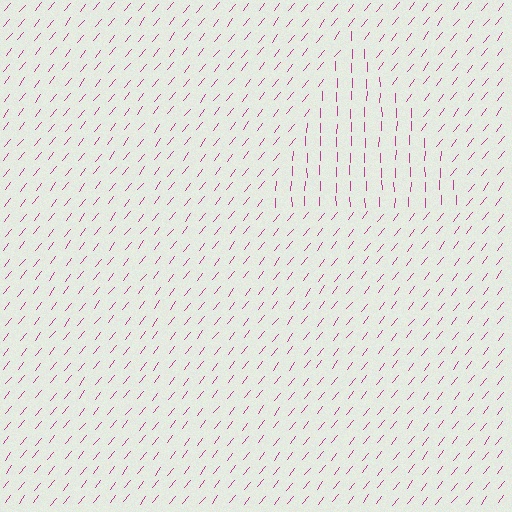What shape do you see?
I see a triangle.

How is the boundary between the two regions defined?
The boundary is defined purely by a change in line orientation (approximately 38 degrees difference). All lines are the same color and thickness.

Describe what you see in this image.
The image is filled with small magenta line segments. A triangle region in the image has lines oriented differently from the surrounding lines, creating a visible texture boundary.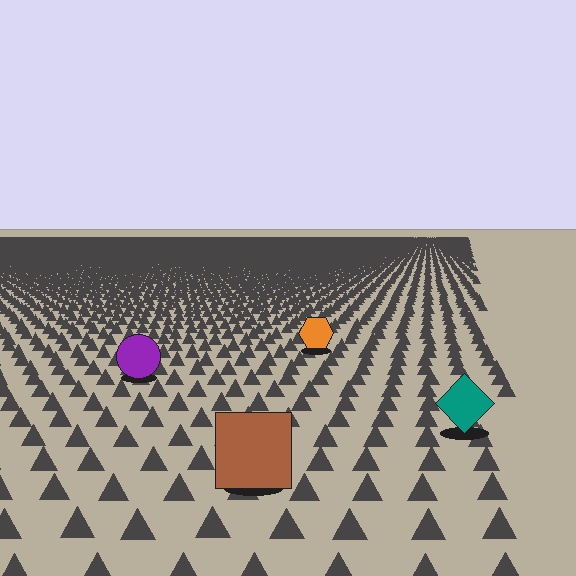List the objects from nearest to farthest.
From nearest to farthest: the brown square, the teal diamond, the purple circle, the orange hexagon.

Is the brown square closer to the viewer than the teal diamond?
Yes. The brown square is closer — you can tell from the texture gradient: the ground texture is coarser near it.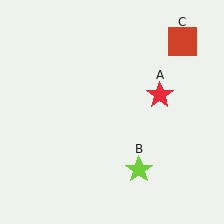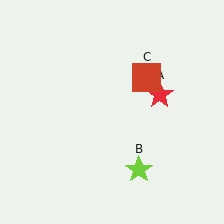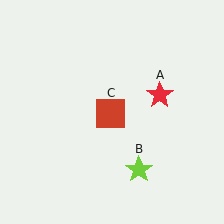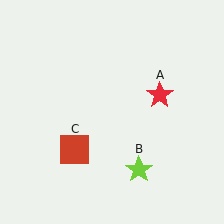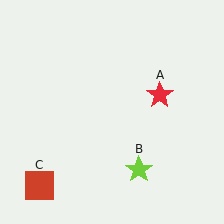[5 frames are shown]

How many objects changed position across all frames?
1 object changed position: red square (object C).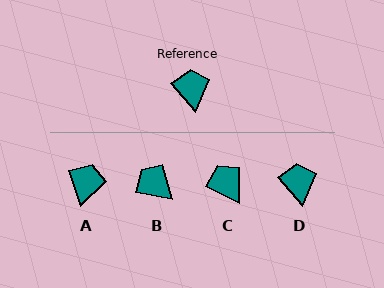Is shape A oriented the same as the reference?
No, it is off by about 22 degrees.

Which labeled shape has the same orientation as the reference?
D.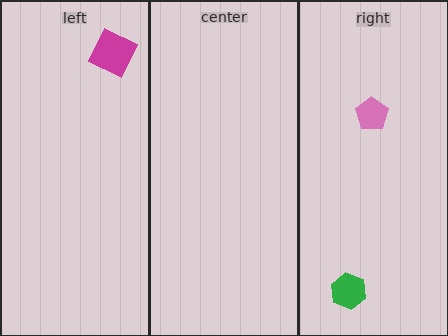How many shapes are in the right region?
2.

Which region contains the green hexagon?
The right region.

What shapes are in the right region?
The green hexagon, the pink pentagon.